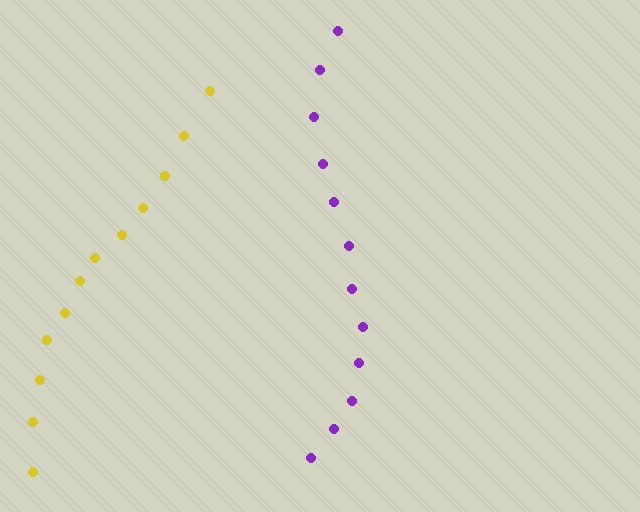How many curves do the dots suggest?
There are 2 distinct paths.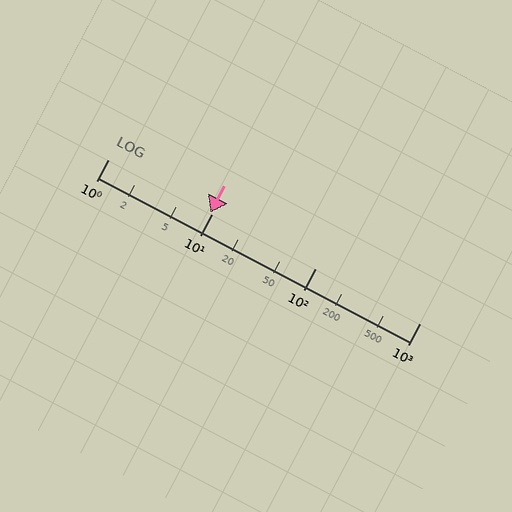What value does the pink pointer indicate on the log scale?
The pointer indicates approximately 9.7.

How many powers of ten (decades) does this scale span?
The scale spans 3 decades, from 1 to 1000.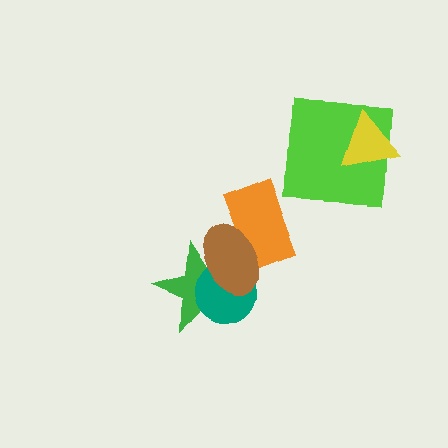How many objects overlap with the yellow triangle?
1 object overlaps with the yellow triangle.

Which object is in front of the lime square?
The yellow triangle is in front of the lime square.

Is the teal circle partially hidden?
Yes, it is partially covered by another shape.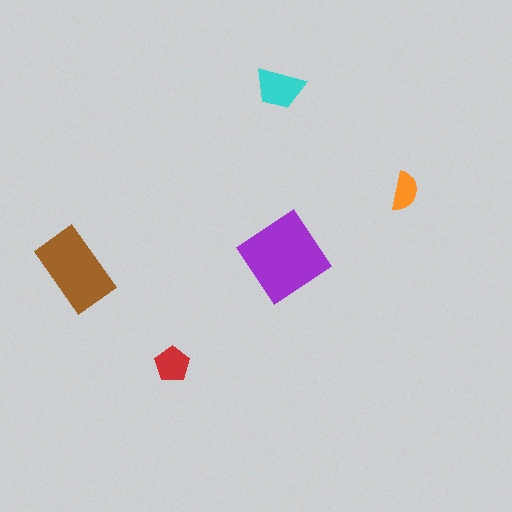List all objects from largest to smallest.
The purple diamond, the brown rectangle, the cyan trapezoid, the red pentagon, the orange semicircle.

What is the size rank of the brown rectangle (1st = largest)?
2nd.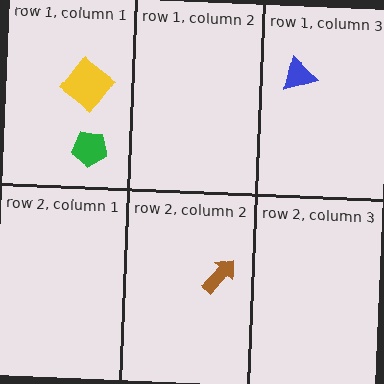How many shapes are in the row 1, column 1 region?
2.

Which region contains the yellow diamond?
The row 1, column 1 region.